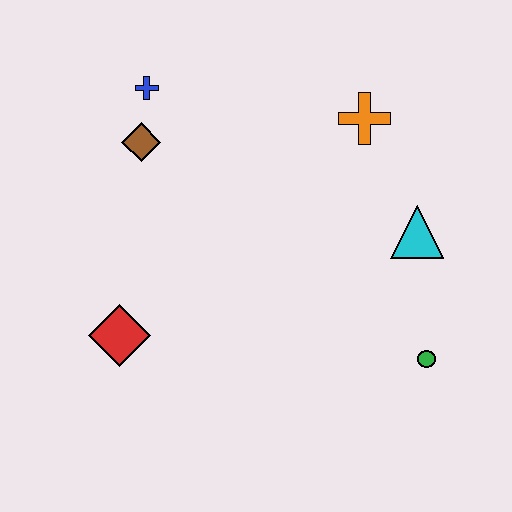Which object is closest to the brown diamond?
The blue cross is closest to the brown diamond.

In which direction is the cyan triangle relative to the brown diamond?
The cyan triangle is to the right of the brown diamond.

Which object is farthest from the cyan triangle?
The red diamond is farthest from the cyan triangle.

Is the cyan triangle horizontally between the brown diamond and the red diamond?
No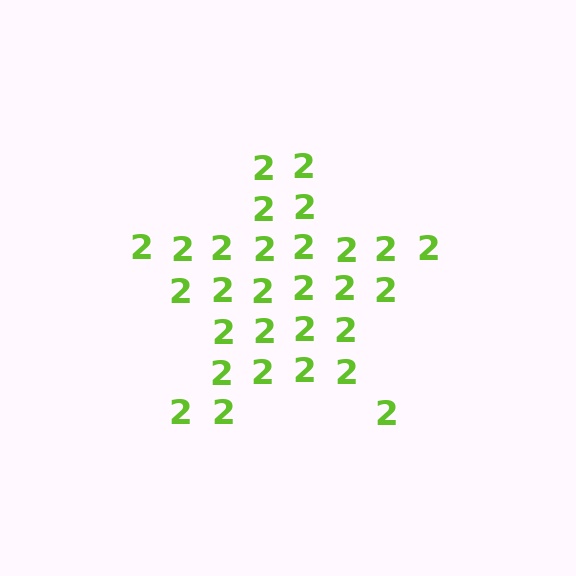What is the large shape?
The large shape is a star.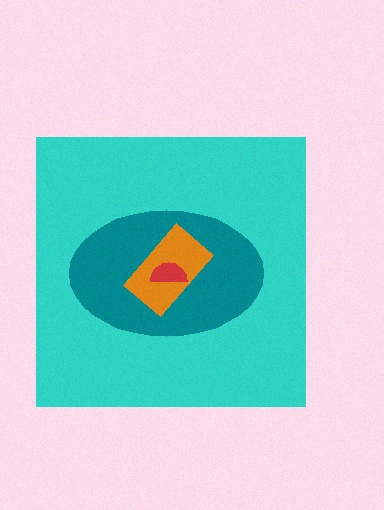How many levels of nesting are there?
4.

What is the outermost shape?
The cyan square.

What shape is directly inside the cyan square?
The teal ellipse.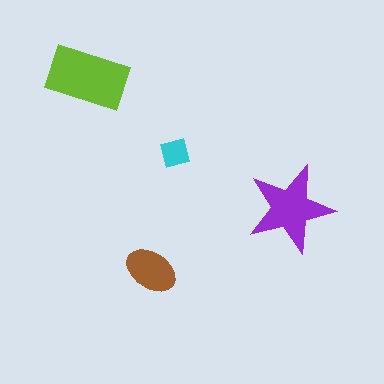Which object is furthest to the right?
The purple star is rightmost.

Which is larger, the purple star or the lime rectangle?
The lime rectangle.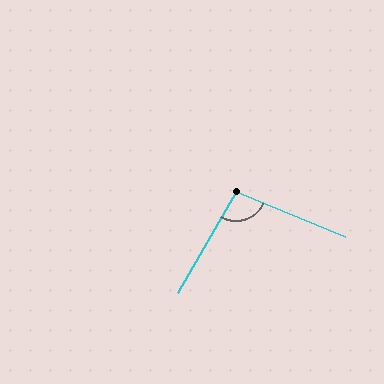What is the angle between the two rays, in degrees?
Approximately 97 degrees.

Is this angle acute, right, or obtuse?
It is obtuse.